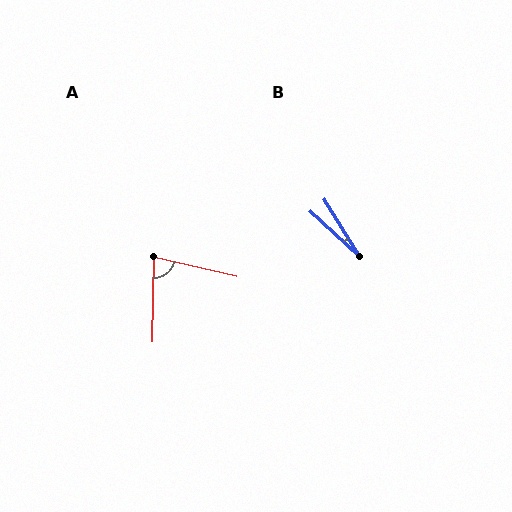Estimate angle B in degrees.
Approximately 16 degrees.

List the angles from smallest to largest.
B (16°), A (78°).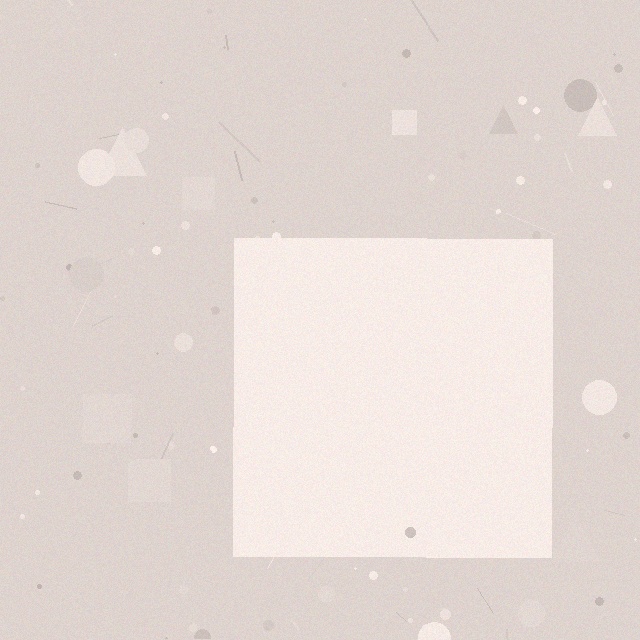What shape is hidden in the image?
A square is hidden in the image.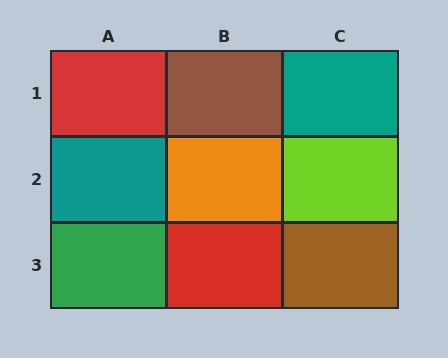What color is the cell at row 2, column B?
Orange.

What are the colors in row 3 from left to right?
Green, red, brown.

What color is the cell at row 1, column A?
Red.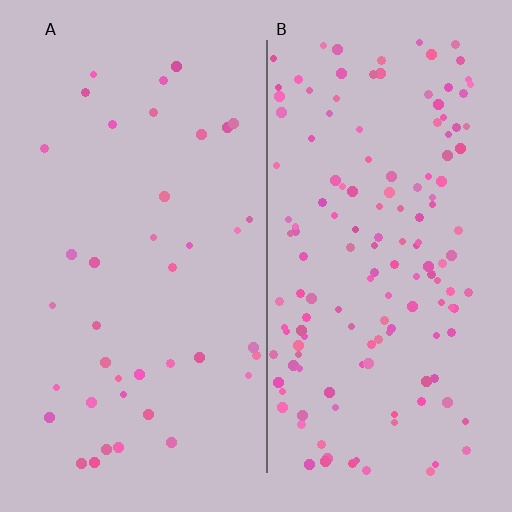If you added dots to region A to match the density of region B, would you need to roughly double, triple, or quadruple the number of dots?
Approximately quadruple.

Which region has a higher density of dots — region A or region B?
B (the right).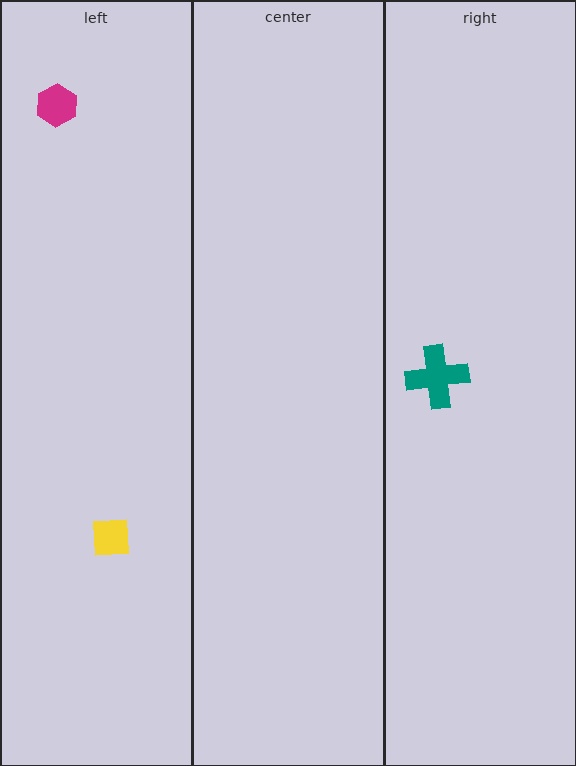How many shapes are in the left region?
2.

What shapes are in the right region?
The teal cross.